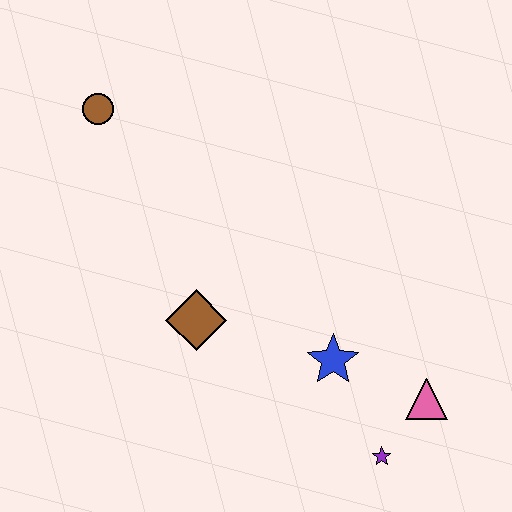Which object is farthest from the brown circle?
The purple star is farthest from the brown circle.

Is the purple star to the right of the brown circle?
Yes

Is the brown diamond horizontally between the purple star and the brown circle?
Yes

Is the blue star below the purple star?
No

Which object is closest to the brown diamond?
The blue star is closest to the brown diamond.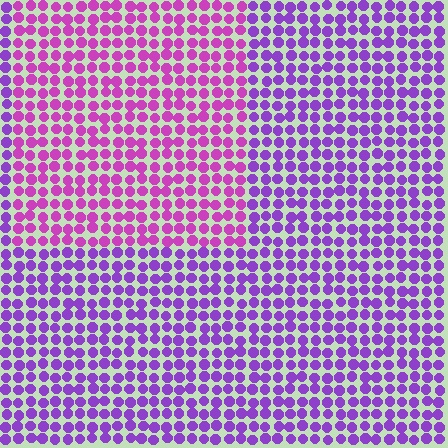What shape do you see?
I see a rectangle.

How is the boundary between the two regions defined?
The boundary is defined purely by a slight shift in hue (about 32 degrees). Spacing, size, and orientation are identical on both sides.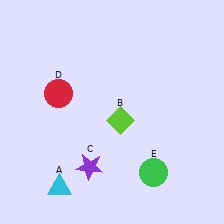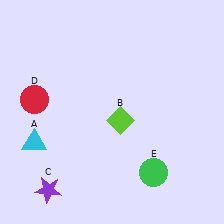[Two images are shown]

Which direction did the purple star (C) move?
The purple star (C) moved left.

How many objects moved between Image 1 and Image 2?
3 objects moved between the two images.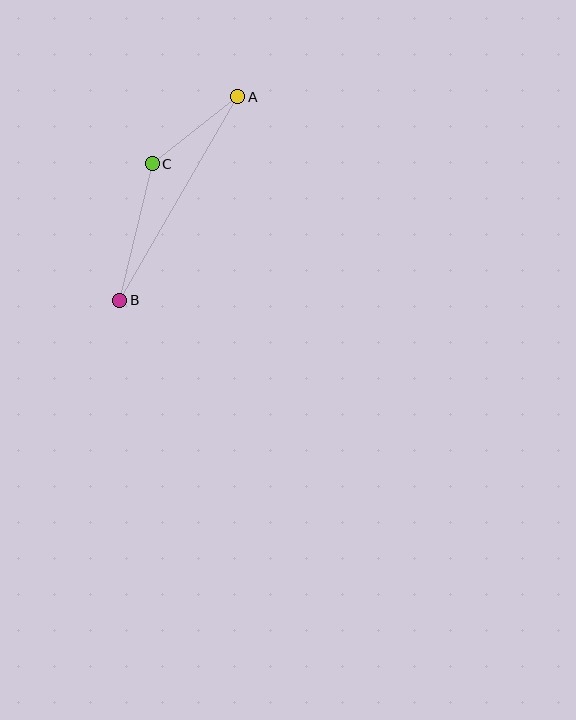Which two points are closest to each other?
Points A and C are closest to each other.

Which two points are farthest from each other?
Points A and B are farthest from each other.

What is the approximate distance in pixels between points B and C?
The distance between B and C is approximately 140 pixels.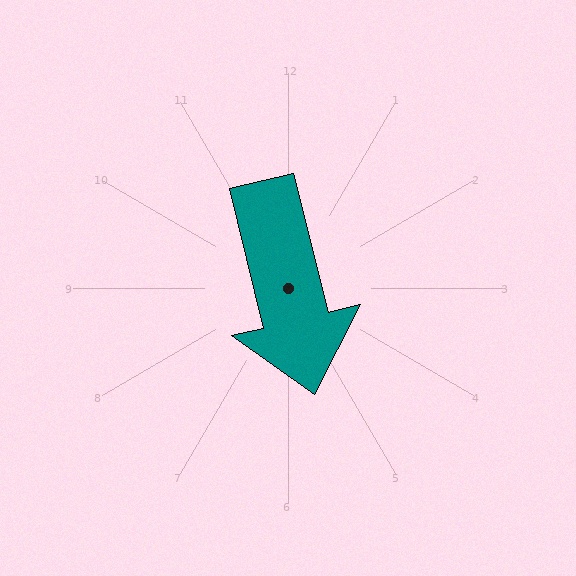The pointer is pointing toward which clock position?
Roughly 6 o'clock.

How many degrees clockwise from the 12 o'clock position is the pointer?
Approximately 166 degrees.